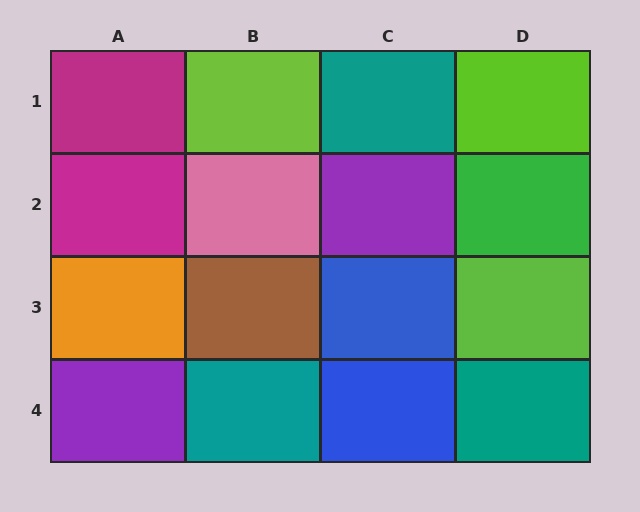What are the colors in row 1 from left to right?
Magenta, lime, teal, lime.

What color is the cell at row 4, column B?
Teal.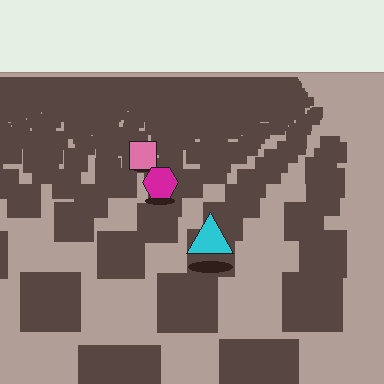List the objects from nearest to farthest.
From nearest to farthest: the cyan triangle, the magenta hexagon, the pink square.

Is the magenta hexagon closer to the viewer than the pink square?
Yes. The magenta hexagon is closer — you can tell from the texture gradient: the ground texture is coarser near it.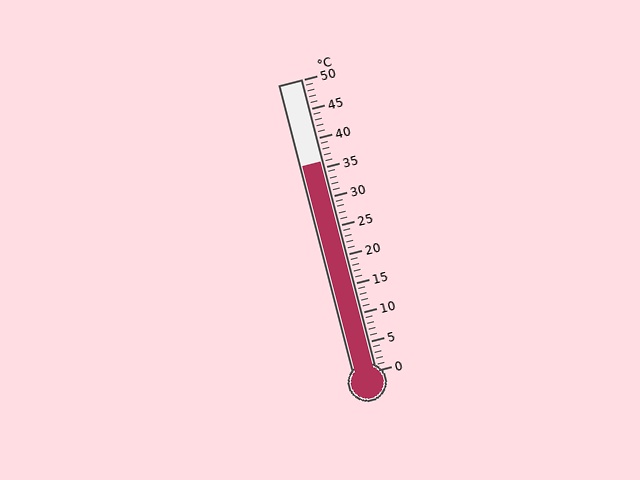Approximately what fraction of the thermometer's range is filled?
The thermometer is filled to approximately 70% of its range.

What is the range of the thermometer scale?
The thermometer scale ranges from 0°C to 50°C.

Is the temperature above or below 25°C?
The temperature is above 25°C.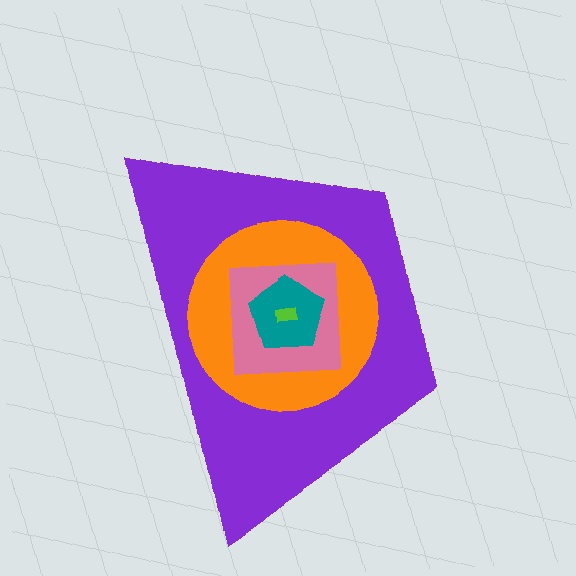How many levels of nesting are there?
5.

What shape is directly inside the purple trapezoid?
The orange circle.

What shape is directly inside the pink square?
The teal pentagon.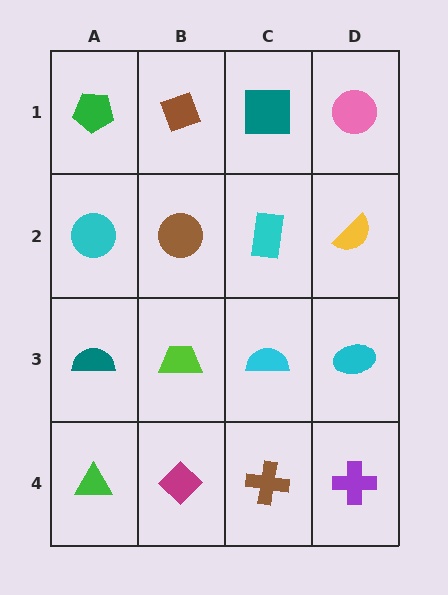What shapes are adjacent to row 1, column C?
A cyan rectangle (row 2, column C), a brown diamond (row 1, column B), a pink circle (row 1, column D).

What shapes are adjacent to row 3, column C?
A cyan rectangle (row 2, column C), a brown cross (row 4, column C), a lime trapezoid (row 3, column B), a cyan ellipse (row 3, column D).